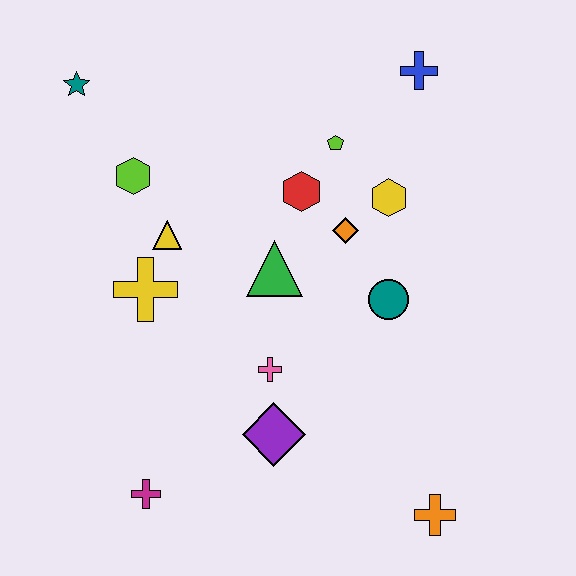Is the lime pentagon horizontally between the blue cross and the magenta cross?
Yes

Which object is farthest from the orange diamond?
The magenta cross is farthest from the orange diamond.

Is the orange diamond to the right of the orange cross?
No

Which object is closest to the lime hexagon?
The yellow triangle is closest to the lime hexagon.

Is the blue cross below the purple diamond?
No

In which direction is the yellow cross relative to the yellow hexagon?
The yellow cross is to the left of the yellow hexagon.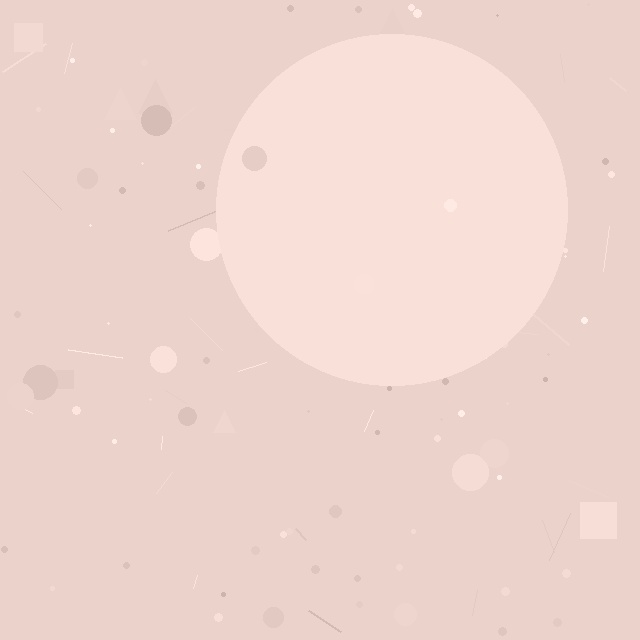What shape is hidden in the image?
A circle is hidden in the image.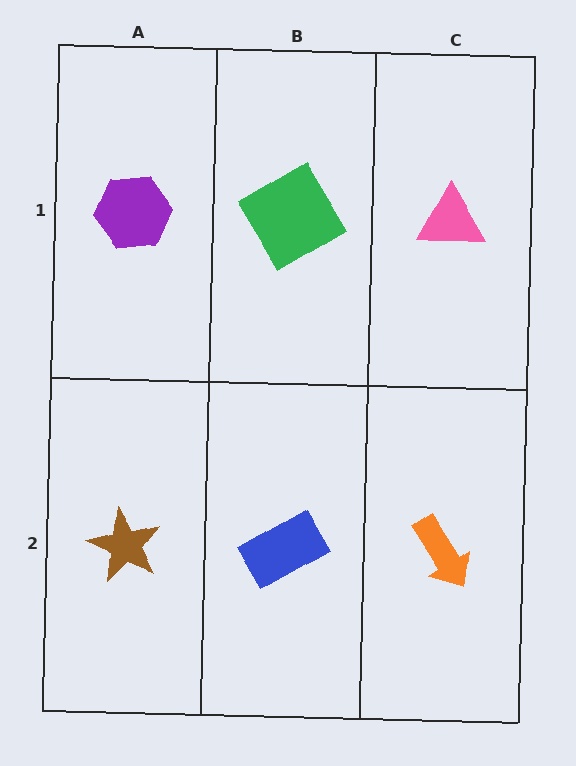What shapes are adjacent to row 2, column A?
A purple hexagon (row 1, column A), a blue rectangle (row 2, column B).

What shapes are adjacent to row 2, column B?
A green diamond (row 1, column B), a brown star (row 2, column A), an orange arrow (row 2, column C).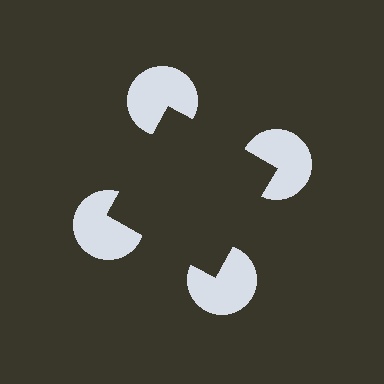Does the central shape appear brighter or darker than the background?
It typically appears slightly darker than the background, even though no actual brightness change is drawn.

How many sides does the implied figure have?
4 sides.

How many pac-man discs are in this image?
There are 4 — one at each vertex of the illusory square.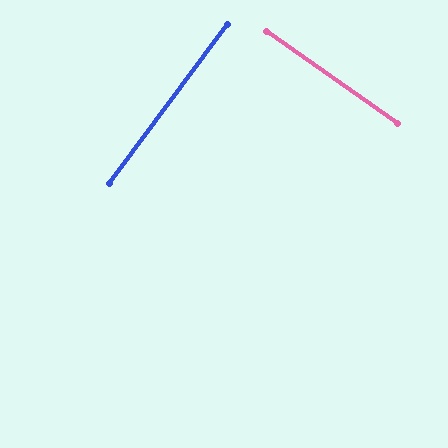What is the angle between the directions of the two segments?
Approximately 88 degrees.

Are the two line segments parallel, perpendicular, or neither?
Perpendicular — they meet at approximately 88°.